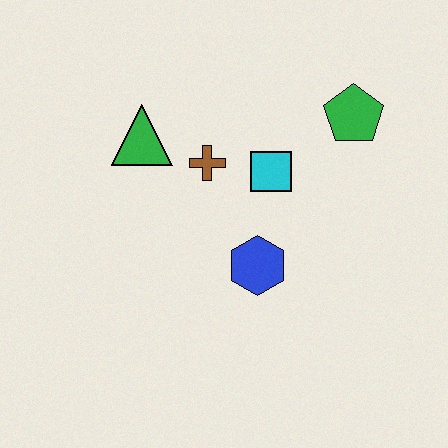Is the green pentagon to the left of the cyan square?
No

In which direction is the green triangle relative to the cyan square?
The green triangle is to the left of the cyan square.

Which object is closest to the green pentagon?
The cyan square is closest to the green pentagon.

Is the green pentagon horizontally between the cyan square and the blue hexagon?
No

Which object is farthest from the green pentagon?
The green triangle is farthest from the green pentagon.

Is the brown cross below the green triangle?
Yes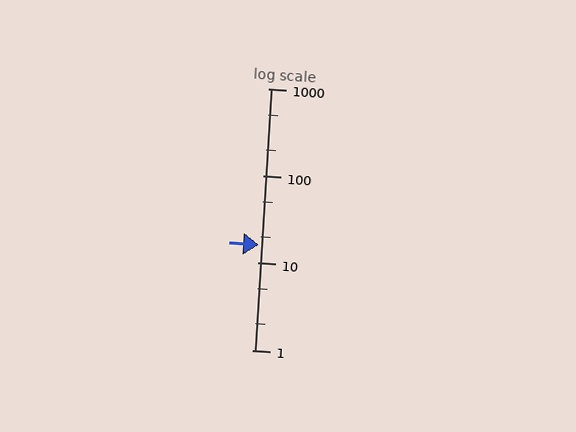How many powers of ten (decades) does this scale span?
The scale spans 3 decades, from 1 to 1000.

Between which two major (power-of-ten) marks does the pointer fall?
The pointer is between 10 and 100.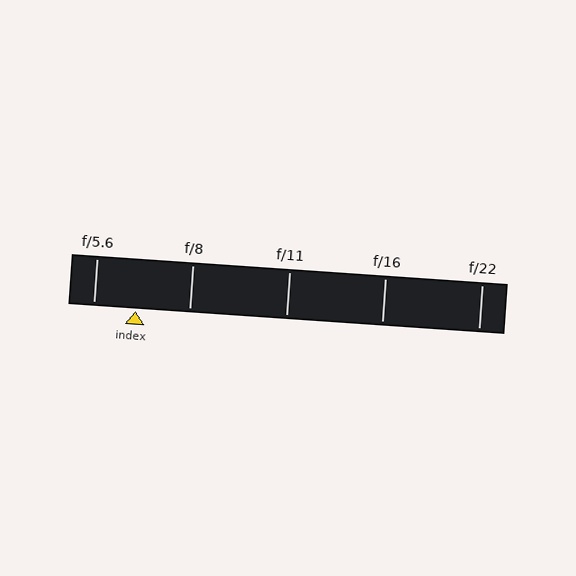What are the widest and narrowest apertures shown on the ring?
The widest aperture shown is f/5.6 and the narrowest is f/22.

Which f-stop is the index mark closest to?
The index mark is closest to f/5.6.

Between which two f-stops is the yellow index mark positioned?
The index mark is between f/5.6 and f/8.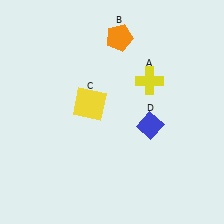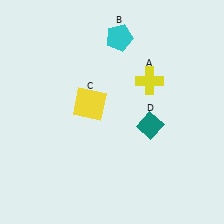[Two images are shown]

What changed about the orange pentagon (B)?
In Image 1, B is orange. In Image 2, it changed to cyan.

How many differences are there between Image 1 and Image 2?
There are 2 differences between the two images.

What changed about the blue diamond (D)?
In Image 1, D is blue. In Image 2, it changed to teal.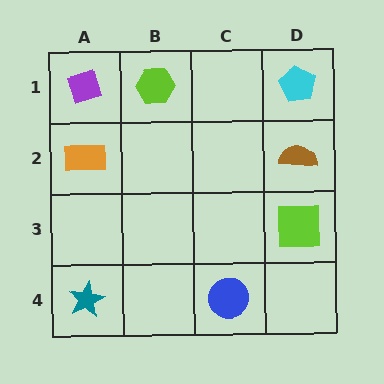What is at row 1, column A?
A purple diamond.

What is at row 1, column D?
A cyan pentagon.